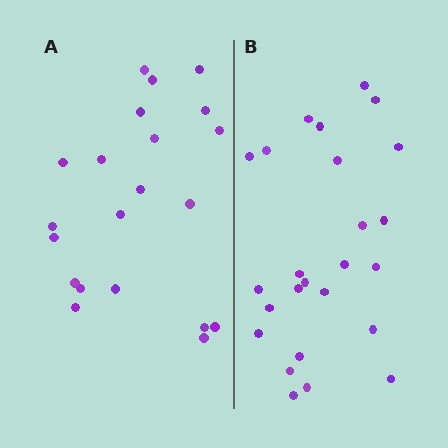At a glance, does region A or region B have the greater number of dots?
Region B (the right region) has more dots.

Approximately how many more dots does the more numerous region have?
Region B has about 4 more dots than region A.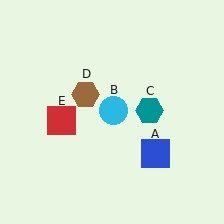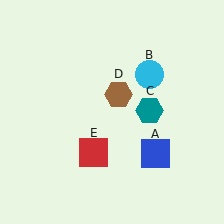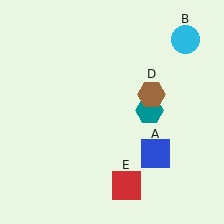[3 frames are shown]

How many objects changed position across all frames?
3 objects changed position: cyan circle (object B), brown hexagon (object D), red square (object E).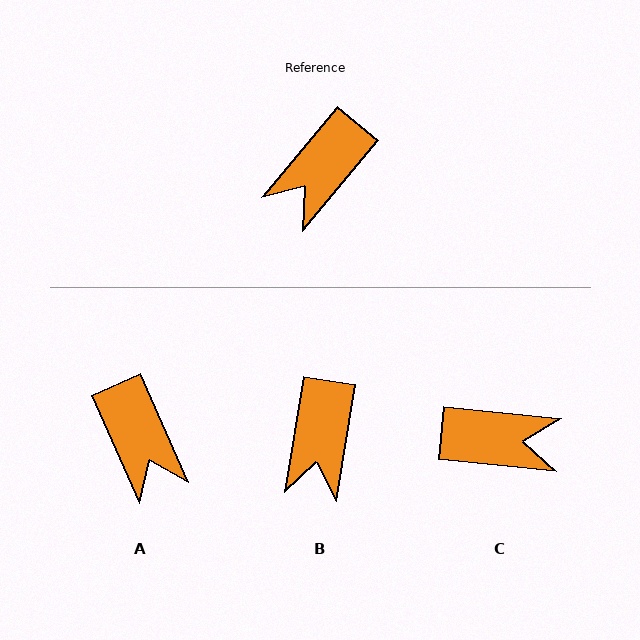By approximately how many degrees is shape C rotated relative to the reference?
Approximately 124 degrees counter-clockwise.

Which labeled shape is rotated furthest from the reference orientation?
C, about 124 degrees away.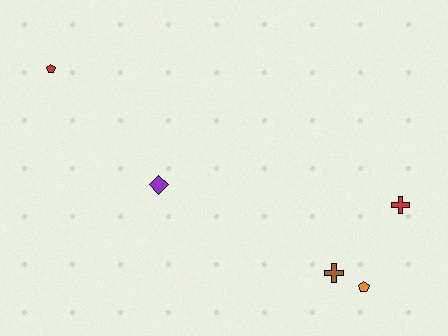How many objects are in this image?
There are 5 objects.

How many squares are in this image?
There are no squares.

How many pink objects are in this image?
There are no pink objects.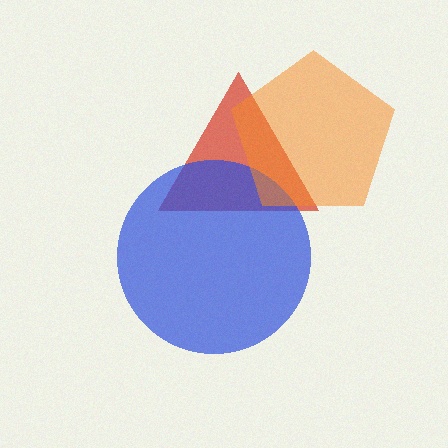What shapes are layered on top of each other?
The layered shapes are: a red triangle, a blue circle, an orange pentagon.